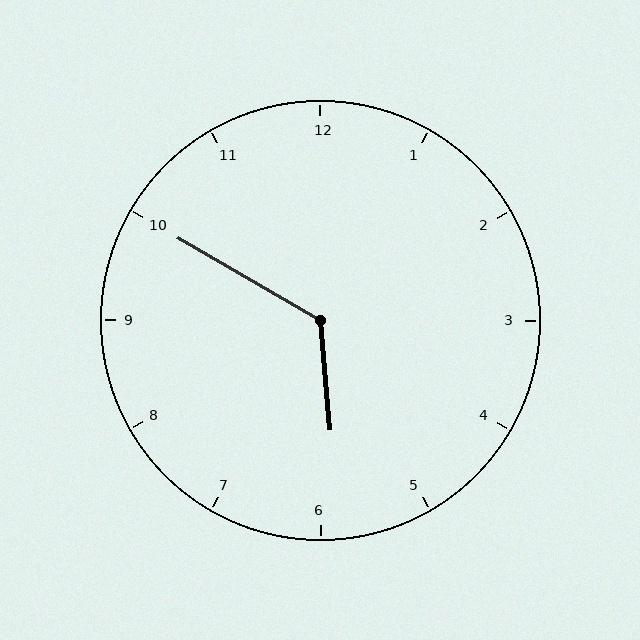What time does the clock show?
5:50.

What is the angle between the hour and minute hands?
Approximately 125 degrees.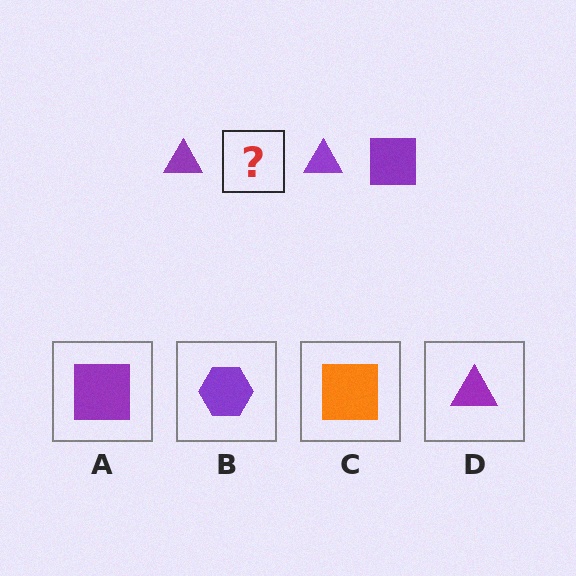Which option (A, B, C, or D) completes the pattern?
A.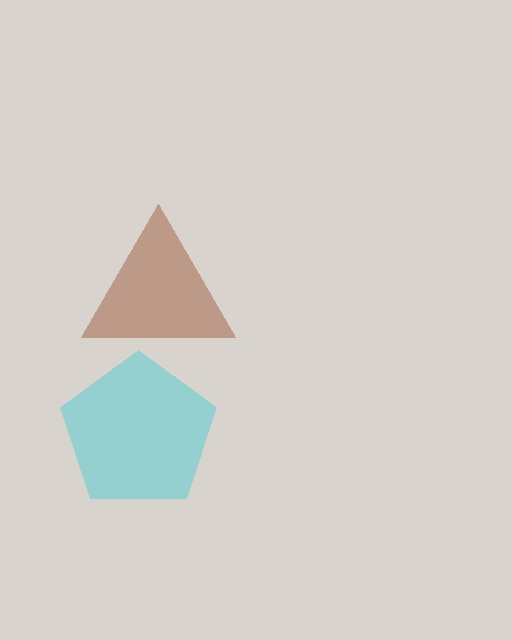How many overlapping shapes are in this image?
There are 2 overlapping shapes in the image.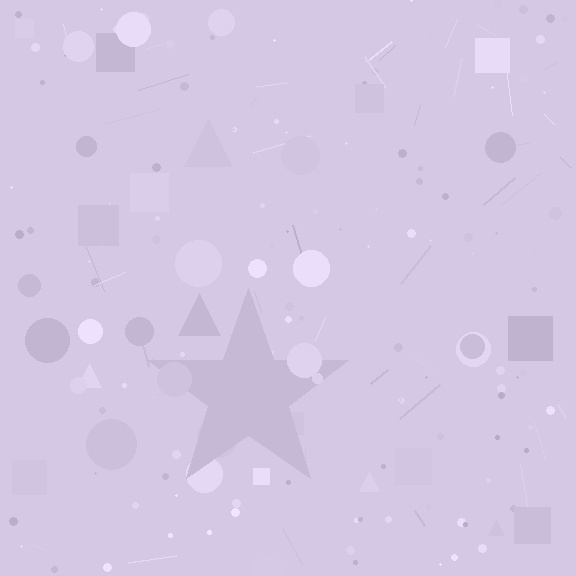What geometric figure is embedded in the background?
A star is embedded in the background.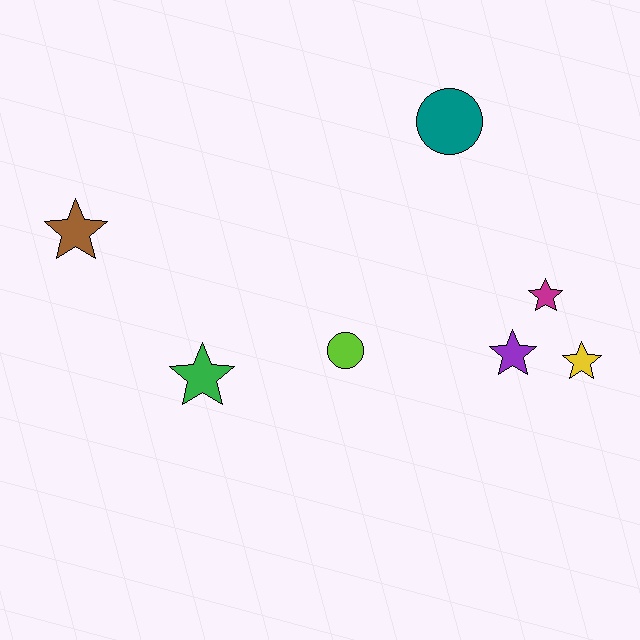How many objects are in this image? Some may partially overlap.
There are 7 objects.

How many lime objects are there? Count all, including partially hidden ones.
There is 1 lime object.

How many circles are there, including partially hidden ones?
There are 2 circles.